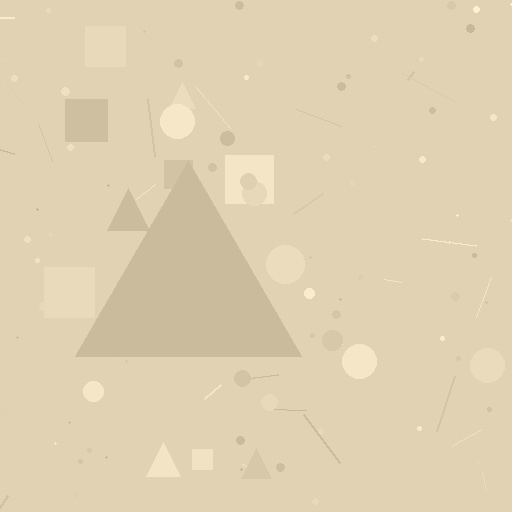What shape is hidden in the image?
A triangle is hidden in the image.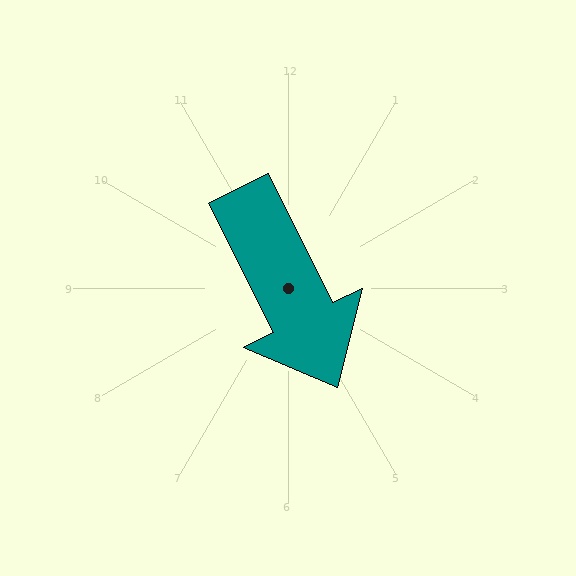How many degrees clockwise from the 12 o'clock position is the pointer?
Approximately 153 degrees.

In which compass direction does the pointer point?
Southeast.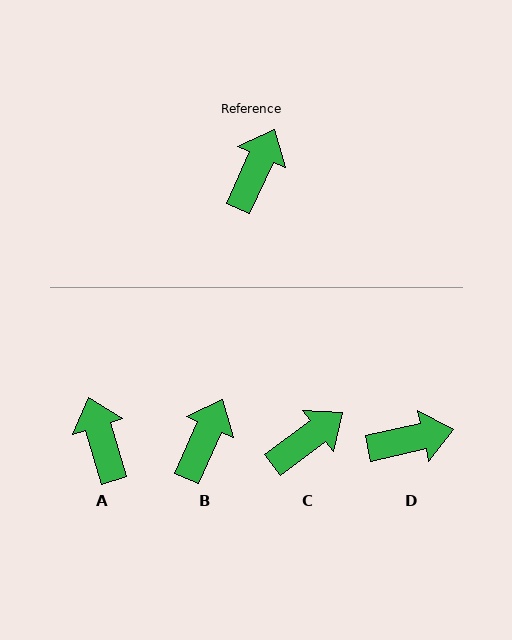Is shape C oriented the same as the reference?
No, it is off by about 28 degrees.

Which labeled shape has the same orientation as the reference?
B.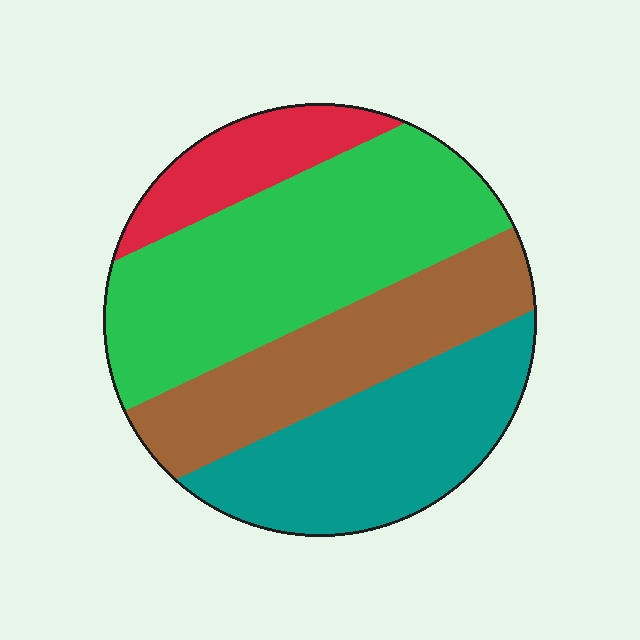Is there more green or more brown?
Green.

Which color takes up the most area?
Green, at roughly 40%.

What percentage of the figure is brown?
Brown takes up about one quarter (1/4) of the figure.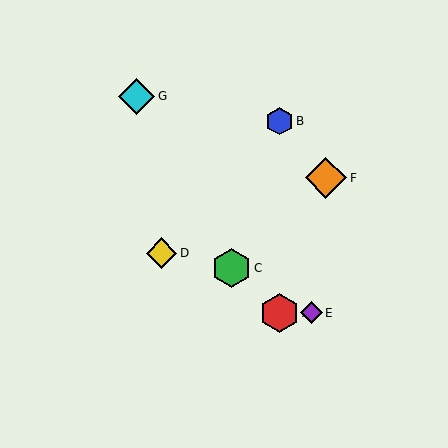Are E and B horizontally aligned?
No, E is at y≈313 and B is at y≈121.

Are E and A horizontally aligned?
Yes, both are at y≈313.